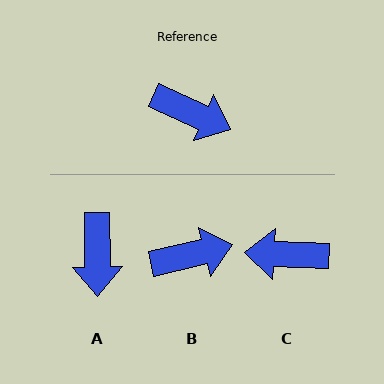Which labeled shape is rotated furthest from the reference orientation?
C, about 158 degrees away.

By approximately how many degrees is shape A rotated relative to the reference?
Approximately 65 degrees clockwise.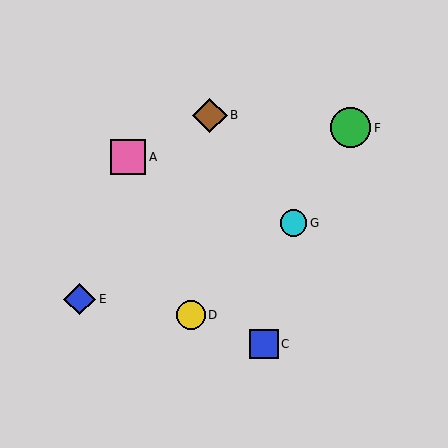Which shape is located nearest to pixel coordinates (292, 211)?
The cyan circle (labeled G) at (293, 223) is nearest to that location.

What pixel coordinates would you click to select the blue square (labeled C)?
Click at (264, 344) to select the blue square C.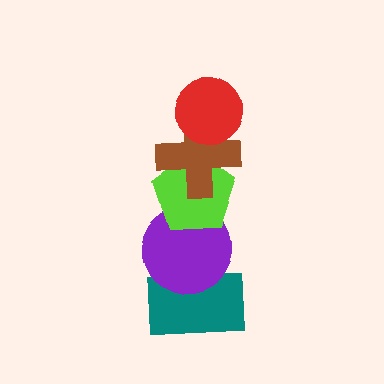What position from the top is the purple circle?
The purple circle is 4th from the top.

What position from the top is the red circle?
The red circle is 1st from the top.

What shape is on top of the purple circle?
The lime pentagon is on top of the purple circle.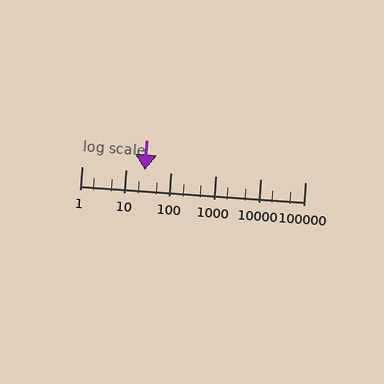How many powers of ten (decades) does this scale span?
The scale spans 5 decades, from 1 to 100000.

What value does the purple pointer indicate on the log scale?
The pointer indicates approximately 26.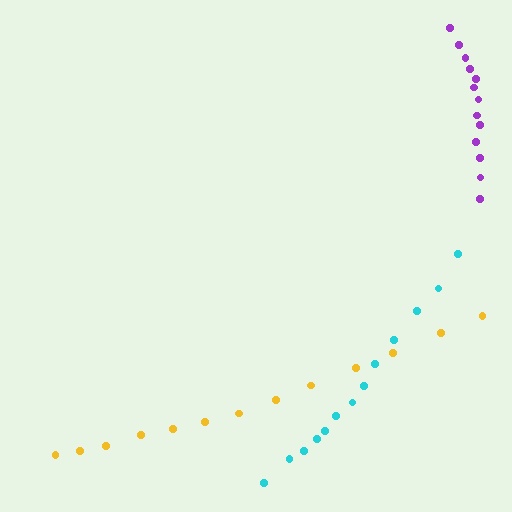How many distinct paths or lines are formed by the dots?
There are 3 distinct paths.